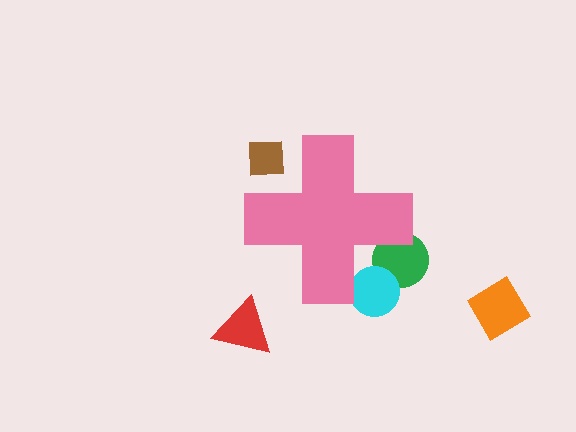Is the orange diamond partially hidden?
No, the orange diamond is fully visible.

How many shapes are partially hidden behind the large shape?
3 shapes are partially hidden.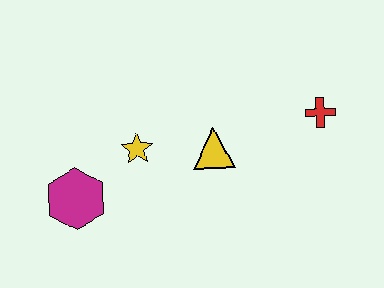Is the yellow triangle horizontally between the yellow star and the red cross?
Yes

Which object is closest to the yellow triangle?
The yellow star is closest to the yellow triangle.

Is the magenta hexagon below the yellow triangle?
Yes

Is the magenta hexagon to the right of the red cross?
No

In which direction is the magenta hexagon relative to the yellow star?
The magenta hexagon is to the left of the yellow star.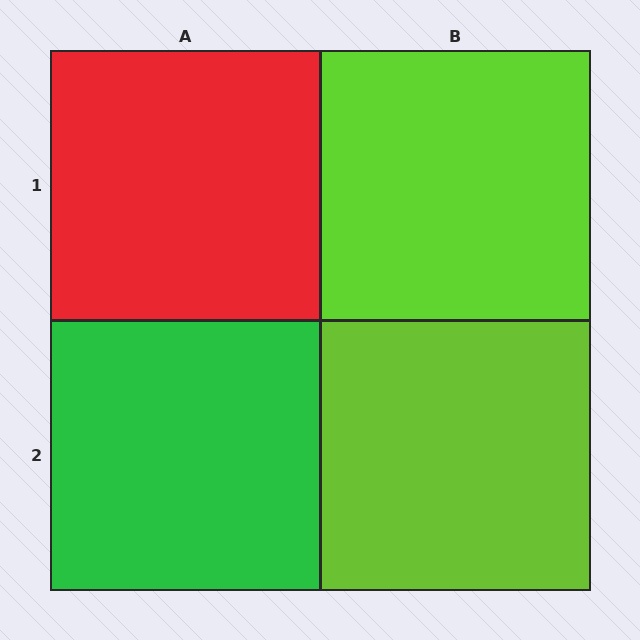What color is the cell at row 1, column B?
Lime.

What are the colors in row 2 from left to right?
Green, lime.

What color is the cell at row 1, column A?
Red.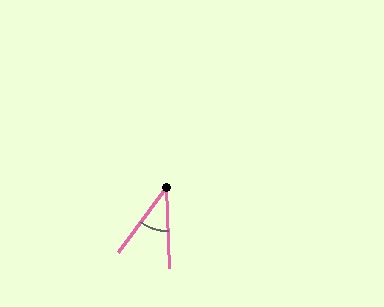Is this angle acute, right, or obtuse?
It is acute.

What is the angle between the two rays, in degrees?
Approximately 39 degrees.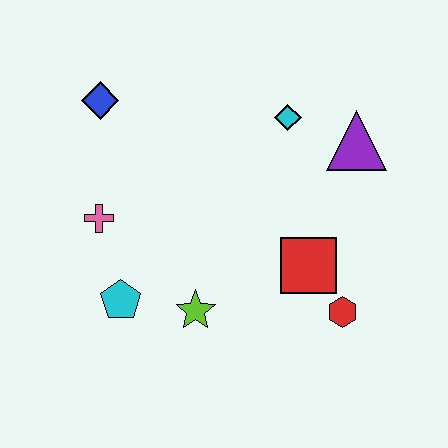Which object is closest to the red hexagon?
The red square is closest to the red hexagon.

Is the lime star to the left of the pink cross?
No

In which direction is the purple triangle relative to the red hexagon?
The purple triangle is above the red hexagon.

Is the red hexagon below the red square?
Yes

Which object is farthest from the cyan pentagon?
The purple triangle is farthest from the cyan pentagon.